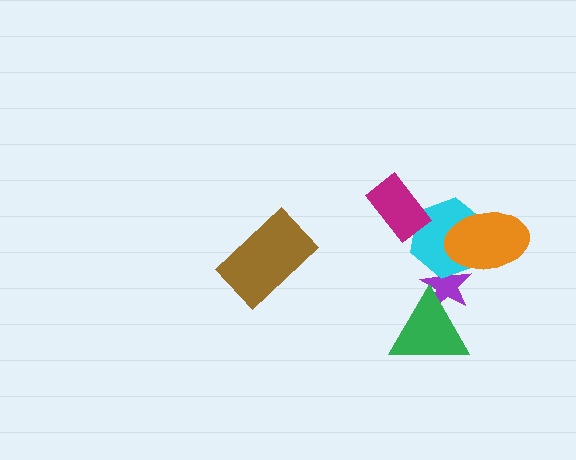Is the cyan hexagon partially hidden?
Yes, it is partially covered by another shape.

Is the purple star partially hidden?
Yes, it is partially covered by another shape.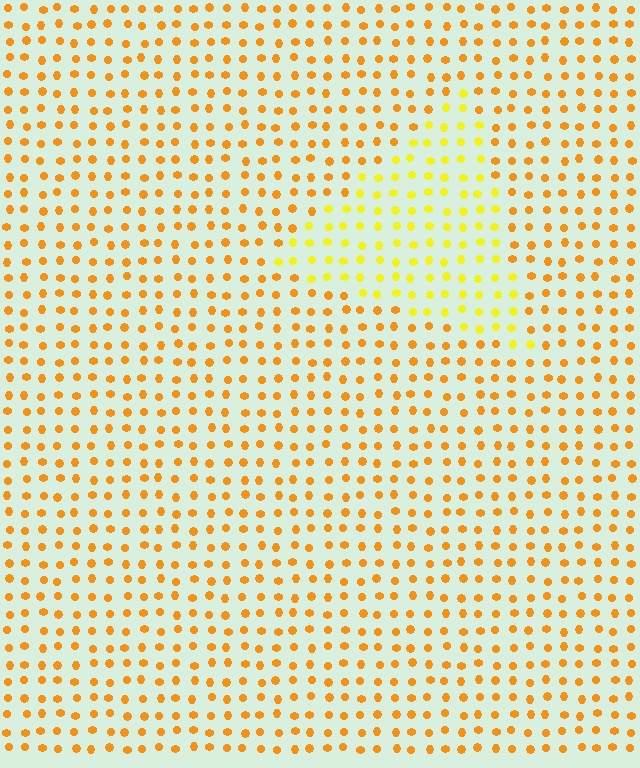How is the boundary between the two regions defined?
The boundary is defined purely by a slight shift in hue (about 27 degrees). Spacing, size, and orientation are identical on both sides.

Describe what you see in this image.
The image is filled with small orange elements in a uniform arrangement. A triangle-shaped region is visible where the elements are tinted to a slightly different hue, forming a subtle color boundary.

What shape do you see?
I see a triangle.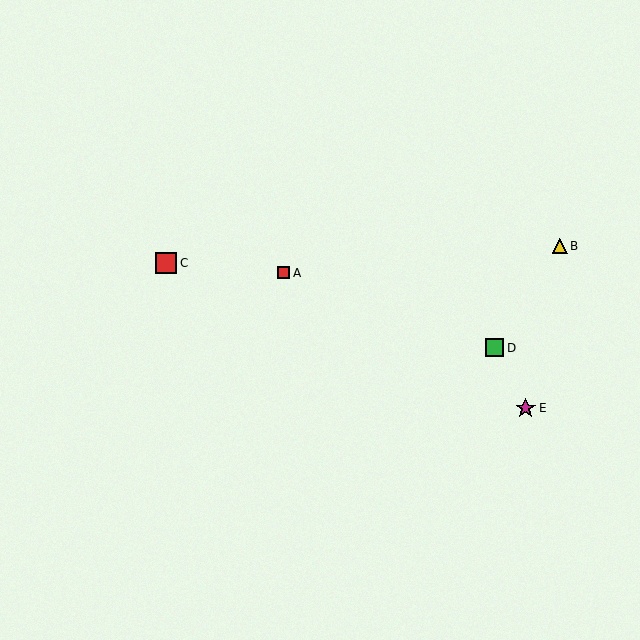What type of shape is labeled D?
Shape D is a green square.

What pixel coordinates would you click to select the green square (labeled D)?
Click at (495, 348) to select the green square D.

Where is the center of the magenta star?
The center of the magenta star is at (526, 408).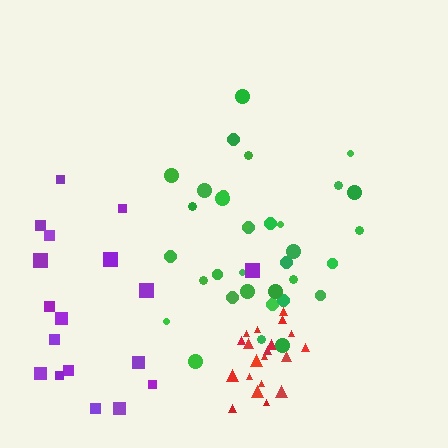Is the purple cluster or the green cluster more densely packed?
Green.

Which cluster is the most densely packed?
Red.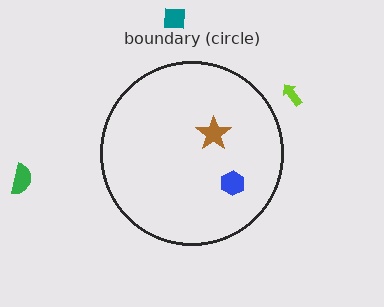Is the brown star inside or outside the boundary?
Inside.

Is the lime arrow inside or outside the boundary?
Outside.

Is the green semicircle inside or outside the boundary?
Outside.